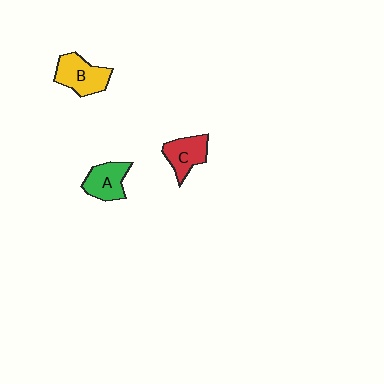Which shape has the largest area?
Shape B (yellow).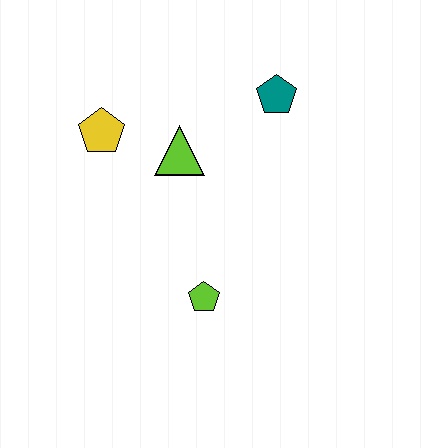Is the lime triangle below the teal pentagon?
Yes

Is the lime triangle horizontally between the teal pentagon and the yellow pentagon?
Yes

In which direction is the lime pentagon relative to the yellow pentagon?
The lime pentagon is below the yellow pentagon.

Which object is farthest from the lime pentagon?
The teal pentagon is farthest from the lime pentagon.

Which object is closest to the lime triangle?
The yellow pentagon is closest to the lime triangle.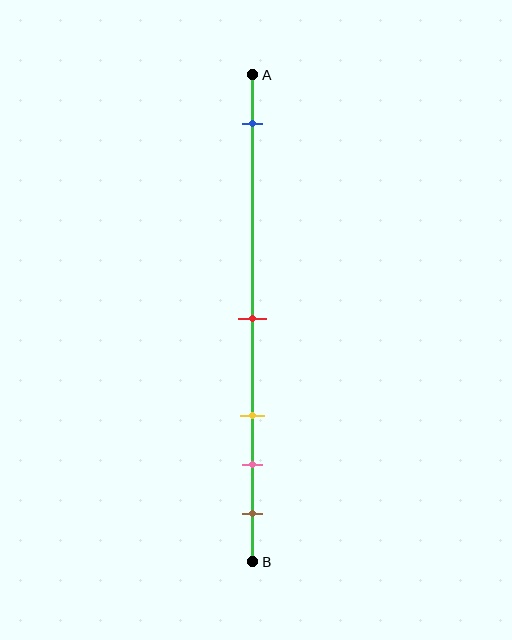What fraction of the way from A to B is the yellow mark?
The yellow mark is approximately 70% (0.7) of the way from A to B.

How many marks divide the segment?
There are 5 marks dividing the segment.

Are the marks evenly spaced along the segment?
No, the marks are not evenly spaced.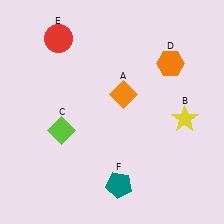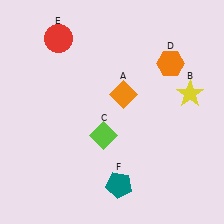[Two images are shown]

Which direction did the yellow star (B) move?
The yellow star (B) moved up.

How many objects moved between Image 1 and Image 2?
2 objects moved between the two images.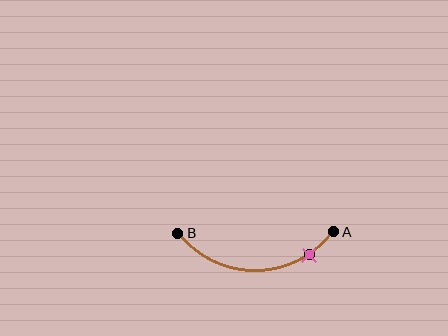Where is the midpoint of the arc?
The arc midpoint is the point on the curve farthest from the straight line joining A and B. It sits below that line.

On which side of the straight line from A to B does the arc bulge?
The arc bulges below the straight line connecting A and B.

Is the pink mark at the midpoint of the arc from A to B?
No. The pink mark lies on the arc but is closer to endpoint A. The arc midpoint would be at the point on the curve equidistant along the arc from both A and B.